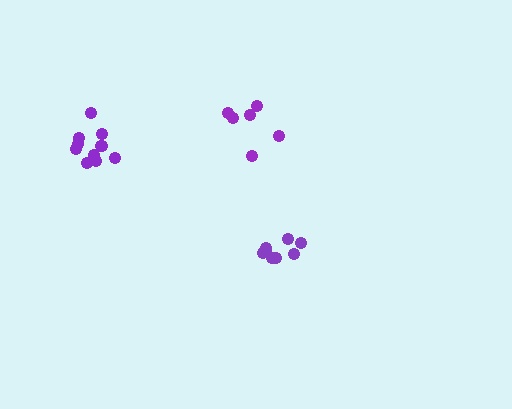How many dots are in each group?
Group 1: 8 dots, Group 2: 6 dots, Group 3: 10 dots (24 total).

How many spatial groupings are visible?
There are 3 spatial groupings.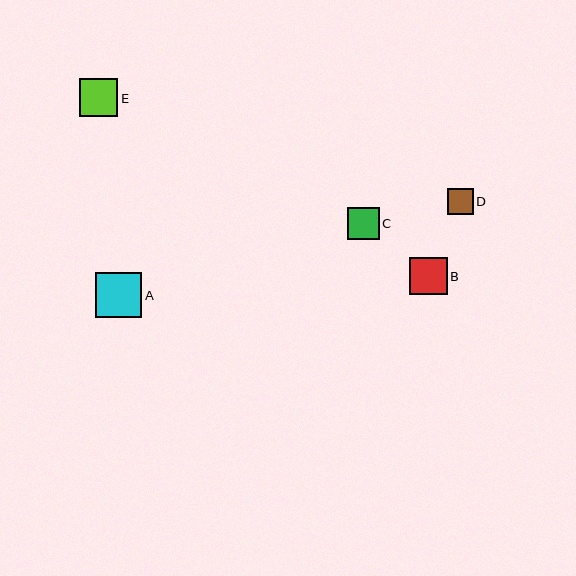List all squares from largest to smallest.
From largest to smallest: A, E, B, C, D.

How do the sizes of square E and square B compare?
Square E and square B are approximately the same size.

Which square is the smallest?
Square D is the smallest with a size of approximately 26 pixels.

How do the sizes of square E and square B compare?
Square E and square B are approximately the same size.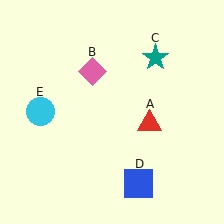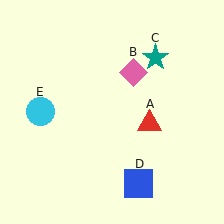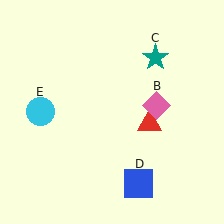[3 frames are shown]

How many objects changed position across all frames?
1 object changed position: pink diamond (object B).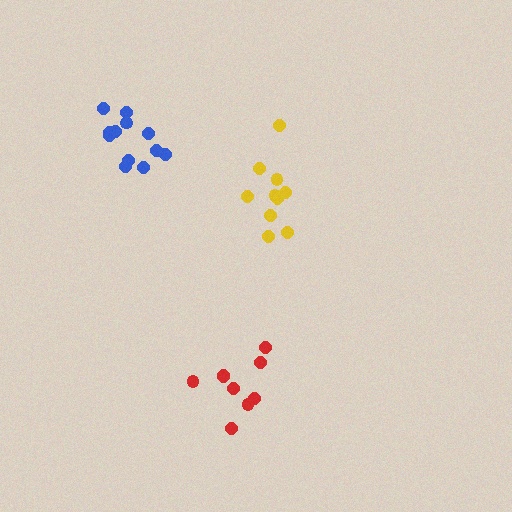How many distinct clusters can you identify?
There are 3 distinct clusters.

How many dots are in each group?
Group 1: 9 dots, Group 2: 10 dots, Group 3: 12 dots (31 total).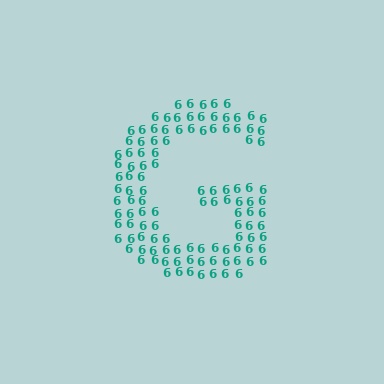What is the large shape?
The large shape is the letter G.